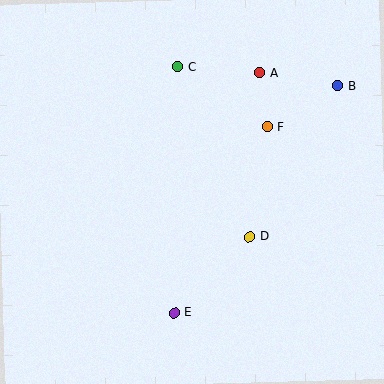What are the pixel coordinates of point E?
Point E is at (174, 313).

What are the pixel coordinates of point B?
Point B is at (338, 86).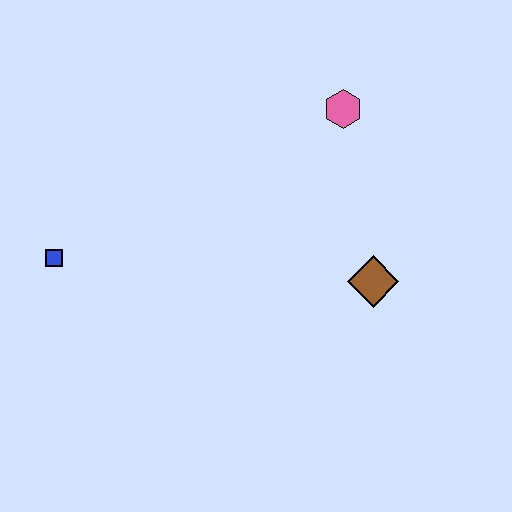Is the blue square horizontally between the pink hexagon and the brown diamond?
No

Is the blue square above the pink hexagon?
No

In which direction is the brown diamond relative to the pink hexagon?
The brown diamond is below the pink hexagon.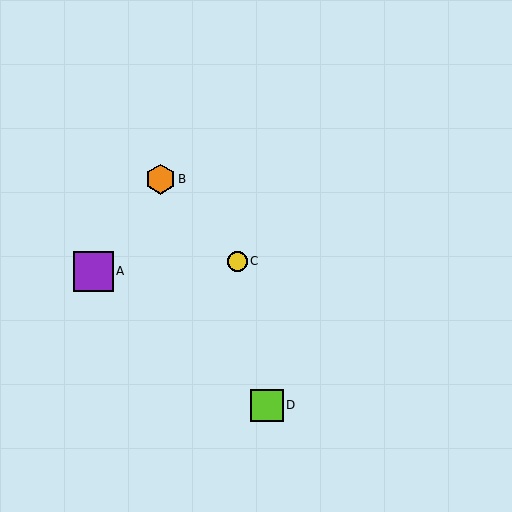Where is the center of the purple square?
The center of the purple square is at (94, 271).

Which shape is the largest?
The purple square (labeled A) is the largest.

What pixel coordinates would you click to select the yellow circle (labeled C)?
Click at (237, 261) to select the yellow circle C.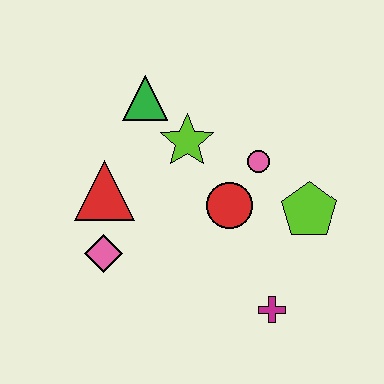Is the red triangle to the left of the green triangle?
Yes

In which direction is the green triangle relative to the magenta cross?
The green triangle is above the magenta cross.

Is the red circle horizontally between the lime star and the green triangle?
No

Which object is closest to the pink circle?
The red circle is closest to the pink circle.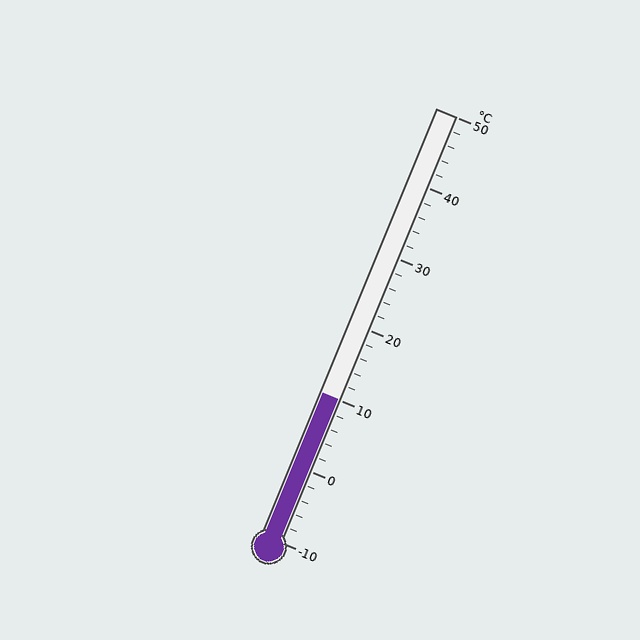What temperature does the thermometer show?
The thermometer shows approximately 10°C.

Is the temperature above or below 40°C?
The temperature is below 40°C.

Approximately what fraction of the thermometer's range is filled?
The thermometer is filled to approximately 35% of its range.